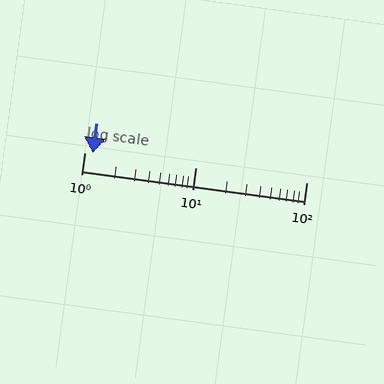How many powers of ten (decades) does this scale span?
The scale spans 2 decades, from 1 to 100.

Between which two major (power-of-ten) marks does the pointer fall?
The pointer is between 1 and 10.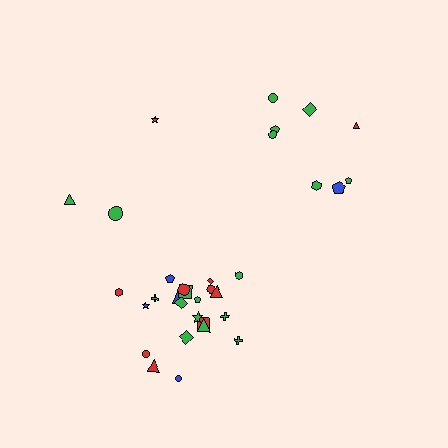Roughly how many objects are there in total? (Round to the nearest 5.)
Roughly 35 objects in total.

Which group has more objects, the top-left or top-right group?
The top-right group.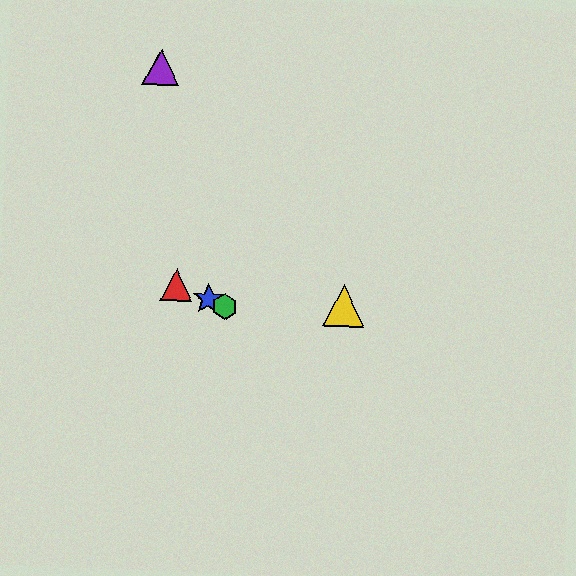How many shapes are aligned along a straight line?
3 shapes (the red triangle, the blue star, the green hexagon) are aligned along a straight line.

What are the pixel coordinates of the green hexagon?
The green hexagon is at (225, 307).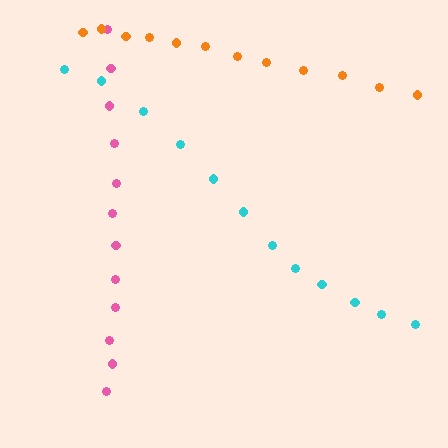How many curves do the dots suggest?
There are 3 distinct paths.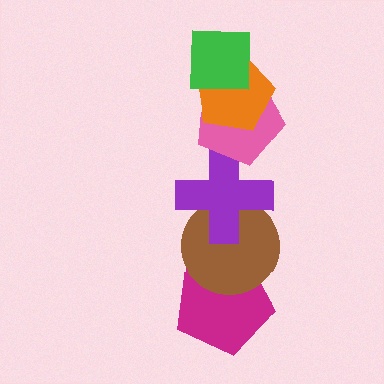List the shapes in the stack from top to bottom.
From top to bottom: the green square, the orange pentagon, the pink pentagon, the purple cross, the brown circle, the magenta pentagon.